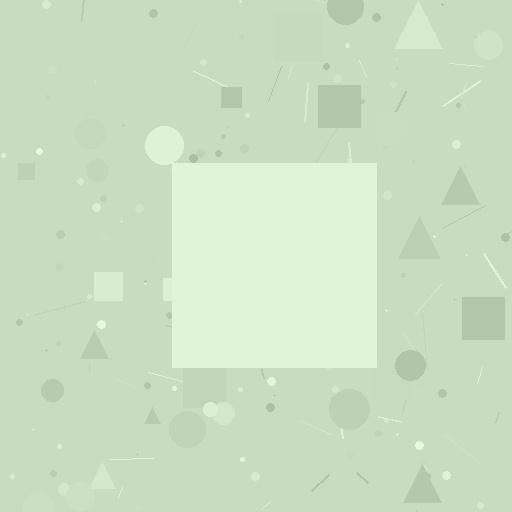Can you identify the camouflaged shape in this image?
The camouflaged shape is a square.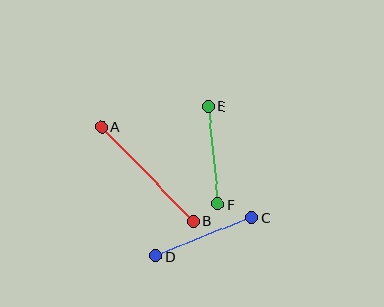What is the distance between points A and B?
The distance is approximately 131 pixels.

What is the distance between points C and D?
The distance is approximately 103 pixels.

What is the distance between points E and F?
The distance is approximately 98 pixels.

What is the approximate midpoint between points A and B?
The midpoint is at approximately (147, 174) pixels.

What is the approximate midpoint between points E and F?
The midpoint is at approximately (213, 156) pixels.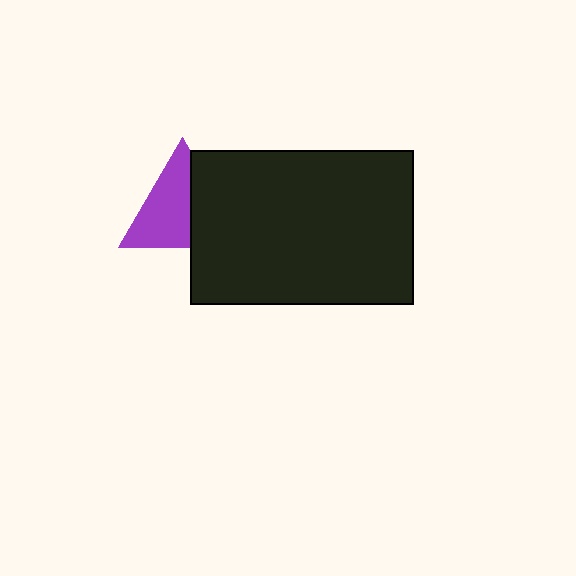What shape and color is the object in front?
The object in front is a black rectangle.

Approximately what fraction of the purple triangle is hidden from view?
Roughly 40% of the purple triangle is hidden behind the black rectangle.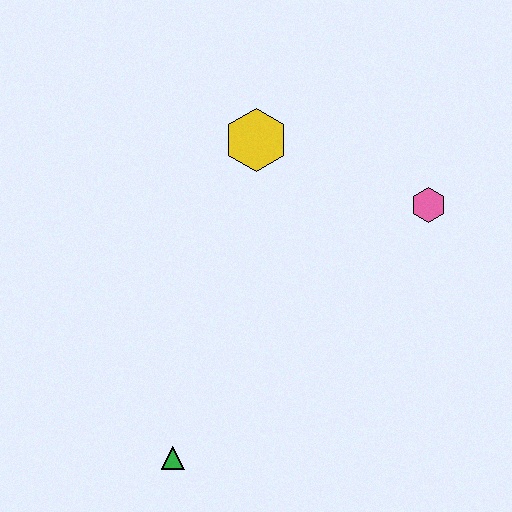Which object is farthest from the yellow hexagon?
The green triangle is farthest from the yellow hexagon.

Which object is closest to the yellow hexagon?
The pink hexagon is closest to the yellow hexagon.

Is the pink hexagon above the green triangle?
Yes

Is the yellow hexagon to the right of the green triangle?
Yes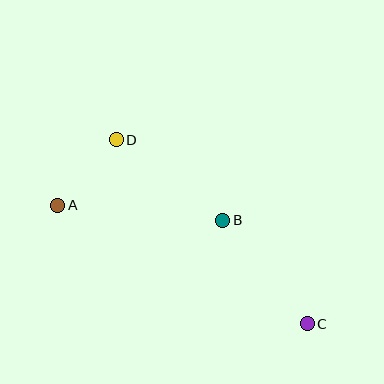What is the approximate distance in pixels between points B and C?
The distance between B and C is approximately 134 pixels.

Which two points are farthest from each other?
Points A and C are farthest from each other.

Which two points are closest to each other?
Points A and D are closest to each other.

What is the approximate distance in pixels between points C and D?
The distance between C and D is approximately 265 pixels.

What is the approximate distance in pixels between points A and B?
The distance between A and B is approximately 166 pixels.